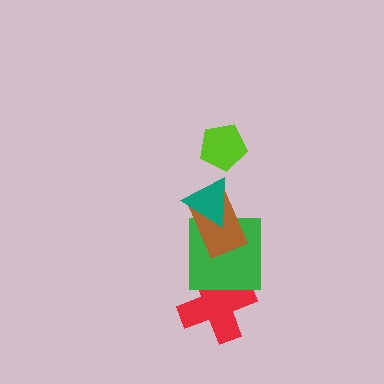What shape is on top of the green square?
The brown rectangle is on top of the green square.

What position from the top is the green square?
The green square is 4th from the top.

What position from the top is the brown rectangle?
The brown rectangle is 3rd from the top.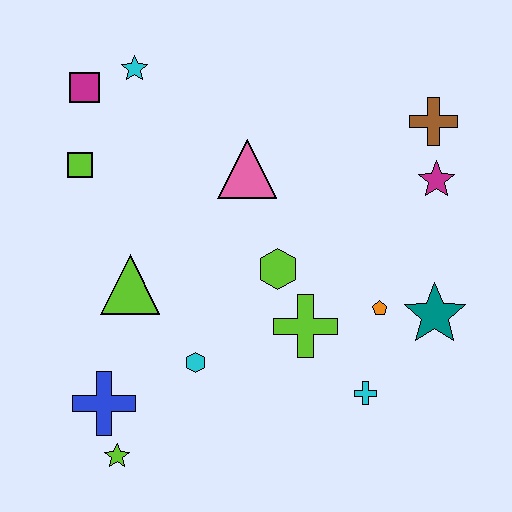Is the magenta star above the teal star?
Yes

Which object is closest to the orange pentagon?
The teal star is closest to the orange pentagon.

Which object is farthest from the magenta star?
The lime star is farthest from the magenta star.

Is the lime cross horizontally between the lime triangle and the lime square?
No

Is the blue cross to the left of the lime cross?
Yes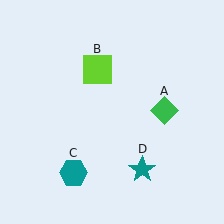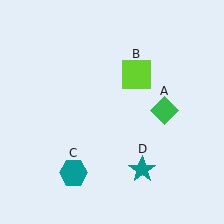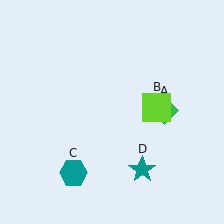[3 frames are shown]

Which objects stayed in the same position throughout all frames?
Green diamond (object A) and teal hexagon (object C) and teal star (object D) remained stationary.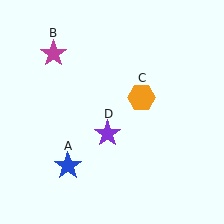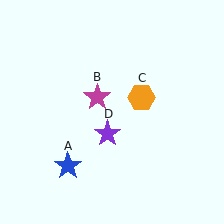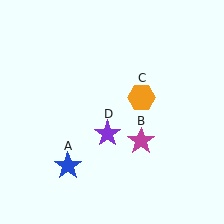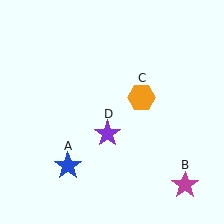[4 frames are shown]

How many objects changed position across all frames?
1 object changed position: magenta star (object B).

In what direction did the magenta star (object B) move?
The magenta star (object B) moved down and to the right.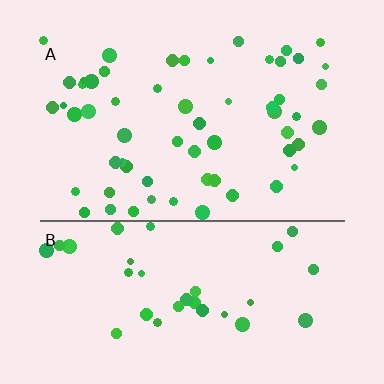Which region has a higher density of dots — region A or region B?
A (the top).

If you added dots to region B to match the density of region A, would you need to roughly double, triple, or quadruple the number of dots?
Approximately double.